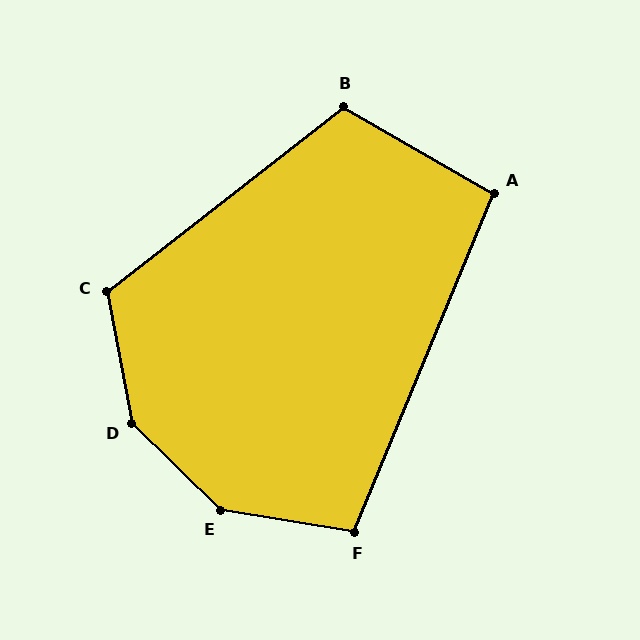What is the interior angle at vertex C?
Approximately 118 degrees (obtuse).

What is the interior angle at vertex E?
Approximately 145 degrees (obtuse).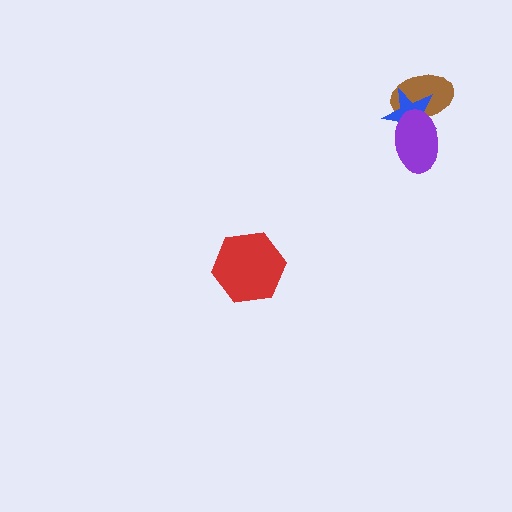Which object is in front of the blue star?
The purple ellipse is in front of the blue star.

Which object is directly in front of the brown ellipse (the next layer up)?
The blue star is directly in front of the brown ellipse.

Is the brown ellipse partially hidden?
Yes, it is partially covered by another shape.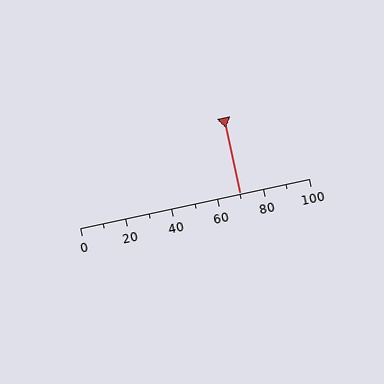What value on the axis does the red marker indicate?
The marker indicates approximately 70.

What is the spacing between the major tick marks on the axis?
The major ticks are spaced 20 apart.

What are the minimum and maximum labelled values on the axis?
The axis runs from 0 to 100.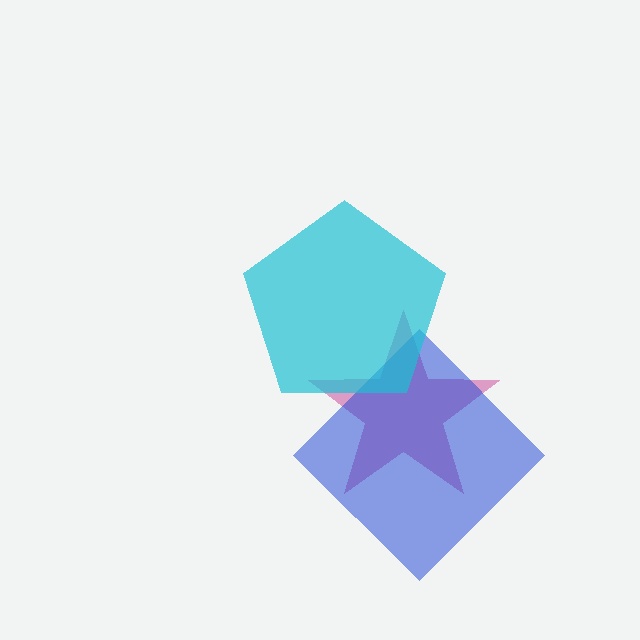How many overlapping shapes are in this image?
There are 3 overlapping shapes in the image.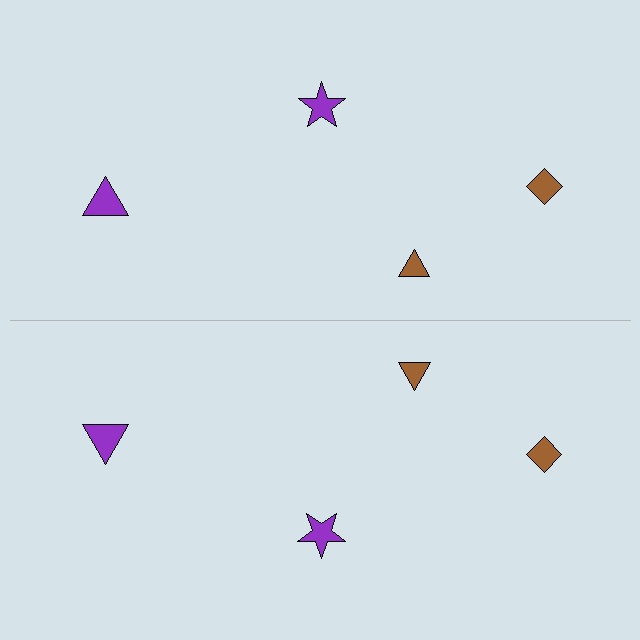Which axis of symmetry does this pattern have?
The pattern has a horizontal axis of symmetry running through the center of the image.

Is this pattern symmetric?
Yes, this pattern has bilateral (reflection) symmetry.